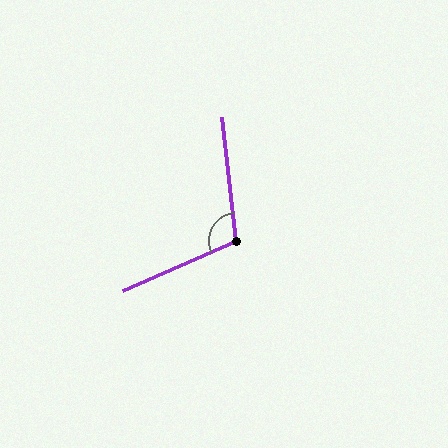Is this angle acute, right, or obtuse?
It is obtuse.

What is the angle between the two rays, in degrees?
Approximately 107 degrees.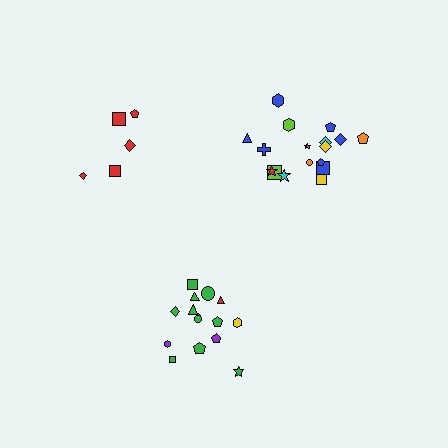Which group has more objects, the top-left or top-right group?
The top-right group.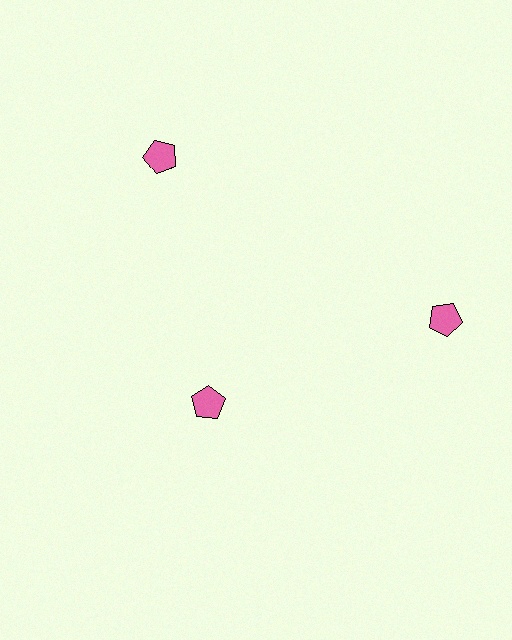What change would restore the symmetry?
The symmetry would be restored by moving it outward, back onto the ring so that all 3 pentagons sit at equal angles and equal distance from the center.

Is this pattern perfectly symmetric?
No. The 3 pink pentagons are arranged in a ring, but one element near the 7 o'clock position is pulled inward toward the center, breaking the 3-fold rotational symmetry.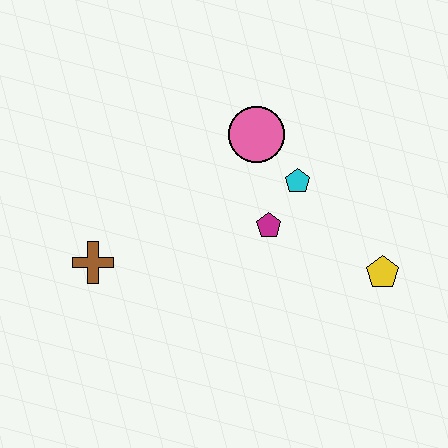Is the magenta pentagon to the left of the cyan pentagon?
Yes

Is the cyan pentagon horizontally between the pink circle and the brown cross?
No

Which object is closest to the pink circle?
The cyan pentagon is closest to the pink circle.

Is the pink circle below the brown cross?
No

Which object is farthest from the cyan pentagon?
The brown cross is farthest from the cyan pentagon.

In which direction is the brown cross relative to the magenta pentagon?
The brown cross is to the left of the magenta pentagon.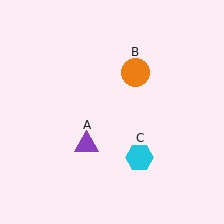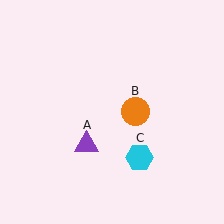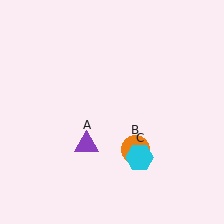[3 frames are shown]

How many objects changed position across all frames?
1 object changed position: orange circle (object B).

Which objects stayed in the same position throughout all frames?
Purple triangle (object A) and cyan hexagon (object C) remained stationary.